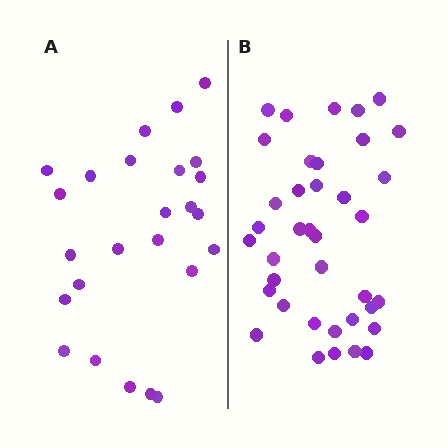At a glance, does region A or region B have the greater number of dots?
Region B (the right region) has more dots.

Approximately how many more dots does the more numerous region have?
Region B has approximately 15 more dots than region A.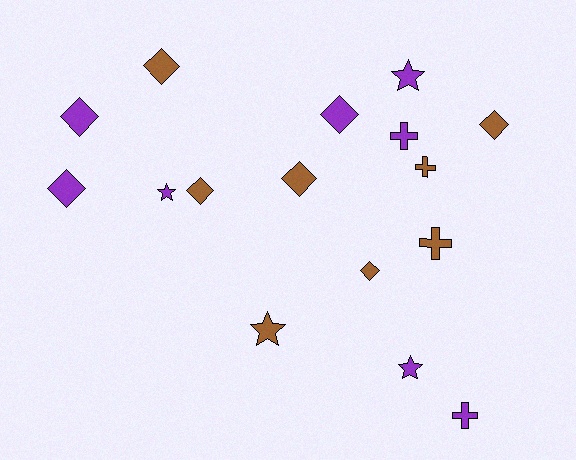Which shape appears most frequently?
Diamond, with 8 objects.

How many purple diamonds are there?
There are 3 purple diamonds.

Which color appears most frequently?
Purple, with 8 objects.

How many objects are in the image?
There are 16 objects.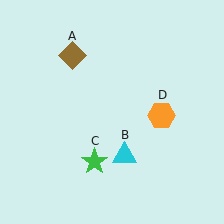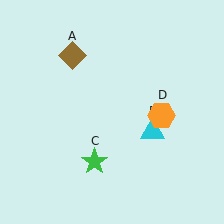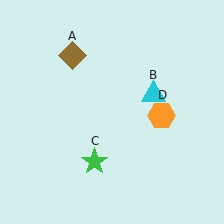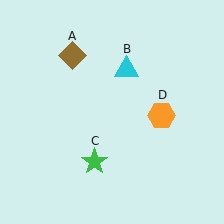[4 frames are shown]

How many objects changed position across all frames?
1 object changed position: cyan triangle (object B).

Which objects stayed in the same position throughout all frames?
Brown diamond (object A) and green star (object C) and orange hexagon (object D) remained stationary.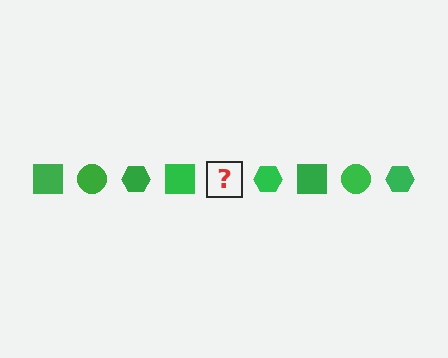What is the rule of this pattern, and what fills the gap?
The rule is that the pattern cycles through square, circle, hexagon shapes in green. The gap should be filled with a green circle.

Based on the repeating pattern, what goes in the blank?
The blank should be a green circle.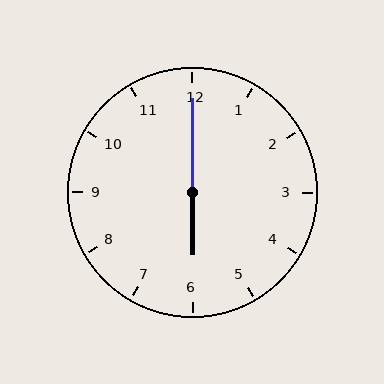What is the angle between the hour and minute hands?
Approximately 180 degrees.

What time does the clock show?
6:00.